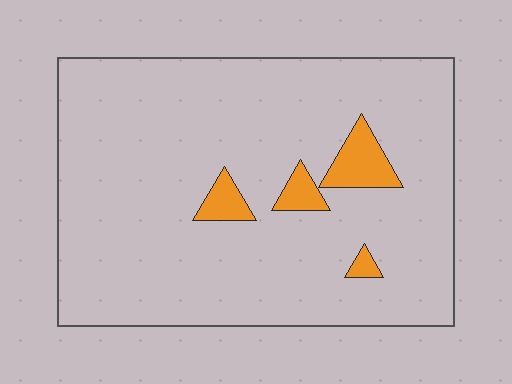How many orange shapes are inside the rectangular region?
4.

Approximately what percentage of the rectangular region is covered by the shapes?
Approximately 5%.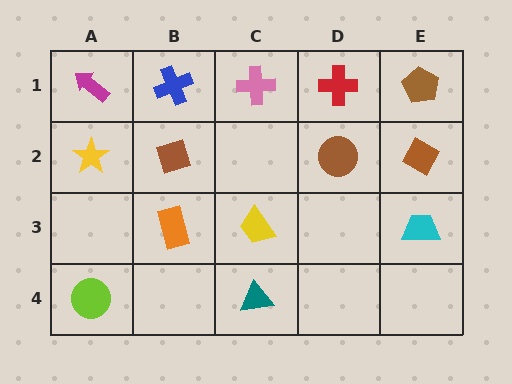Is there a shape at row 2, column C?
No, that cell is empty.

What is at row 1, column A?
A magenta arrow.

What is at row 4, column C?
A teal triangle.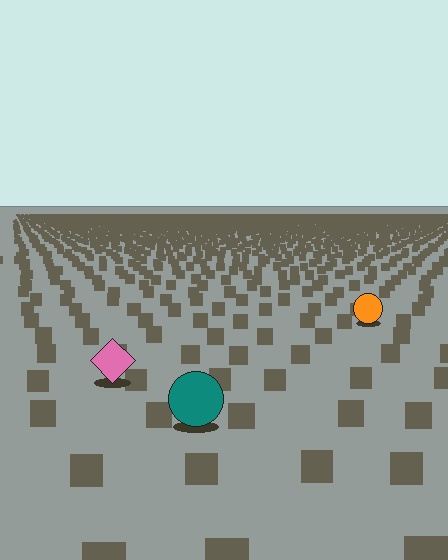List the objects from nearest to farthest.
From nearest to farthest: the teal circle, the pink diamond, the orange circle.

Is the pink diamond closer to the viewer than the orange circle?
Yes. The pink diamond is closer — you can tell from the texture gradient: the ground texture is coarser near it.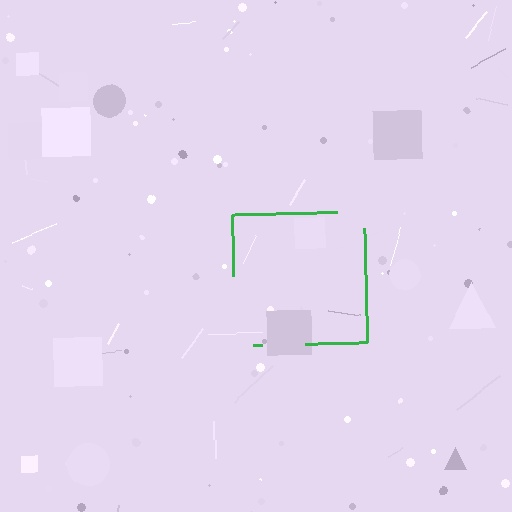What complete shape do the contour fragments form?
The contour fragments form a square.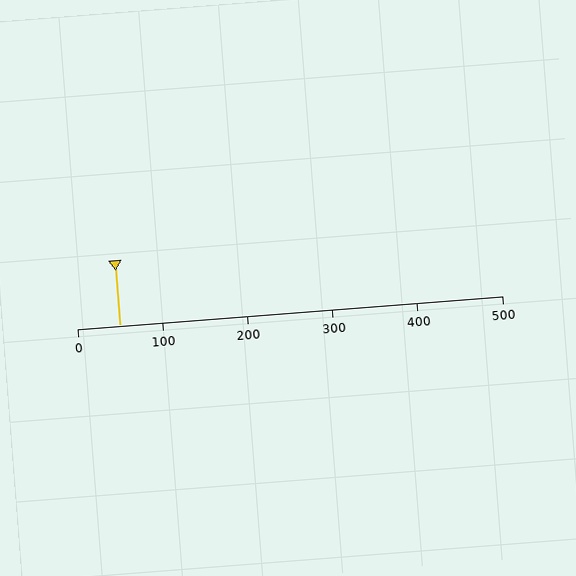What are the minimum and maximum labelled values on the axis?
The axis runs from 0 to 500.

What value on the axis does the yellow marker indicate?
The marker indicates approximately 50.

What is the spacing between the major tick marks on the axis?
The major ticks are spaced 100 apart.